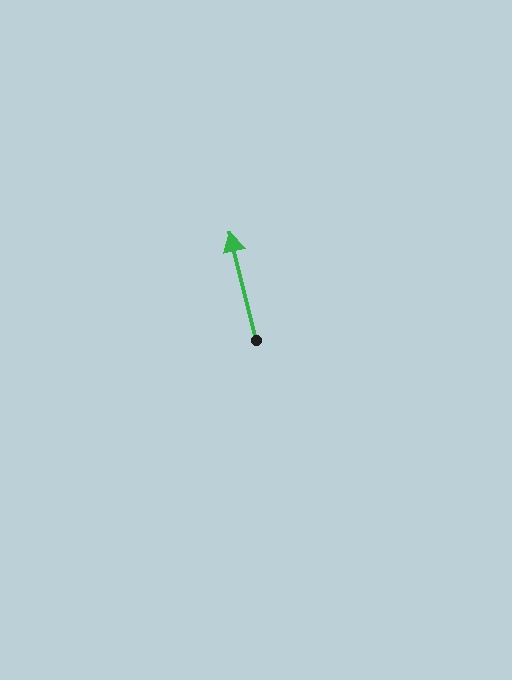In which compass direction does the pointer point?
North.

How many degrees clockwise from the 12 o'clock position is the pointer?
Approximately 346 degrees.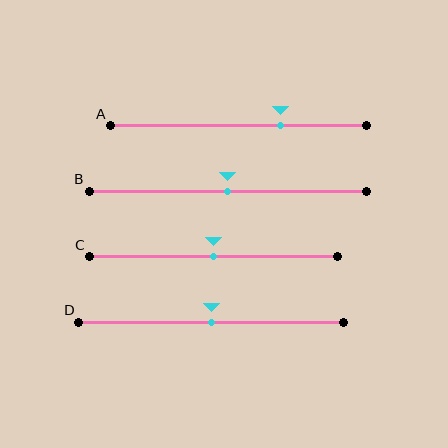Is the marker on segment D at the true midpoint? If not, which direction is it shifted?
Yes, the marker on segment D is at the true midpoint.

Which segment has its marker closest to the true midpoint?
Segment B has its marker closest to the true midpoint.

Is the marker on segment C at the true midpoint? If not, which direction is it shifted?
Yes, the marker on segment C is at the true midpoint.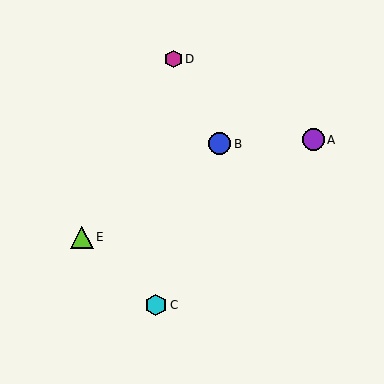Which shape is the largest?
The lime triangle (labeled E) is the largest.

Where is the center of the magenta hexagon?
The center of the magenta hexagon is at (173, 59).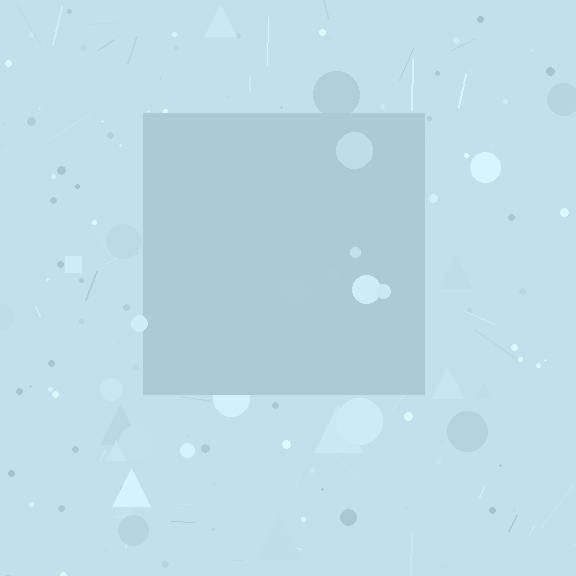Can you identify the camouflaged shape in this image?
The camouflaged shape is a square.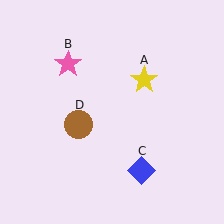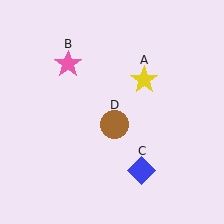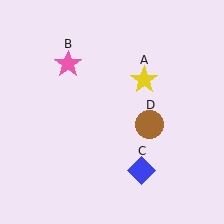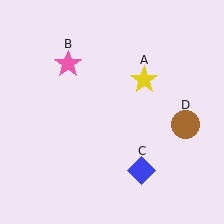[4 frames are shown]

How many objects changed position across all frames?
1 object changed position: brown circle (object D).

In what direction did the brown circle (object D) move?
The brown circle (object D) moved right.